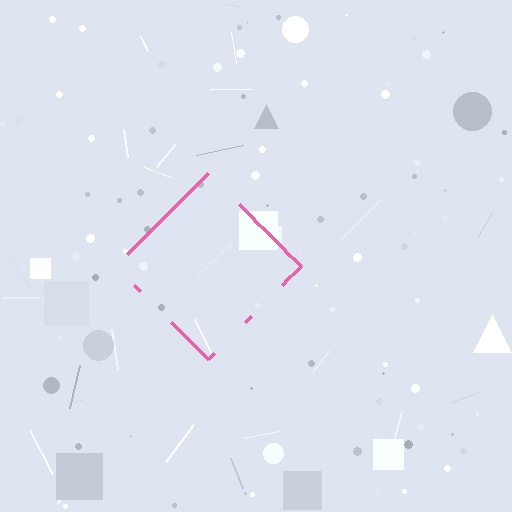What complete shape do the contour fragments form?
The contour fragments form a diamond.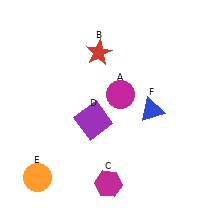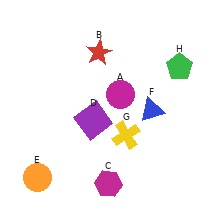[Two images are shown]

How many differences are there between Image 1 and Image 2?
There are 2 differences between the two images.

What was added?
A yellow cross (G), a green pentagon (H) were added in Image 2.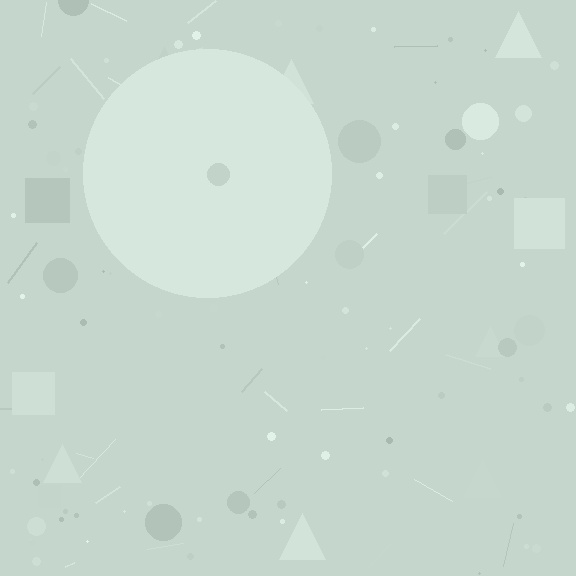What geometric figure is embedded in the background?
A circle is embedded in the background.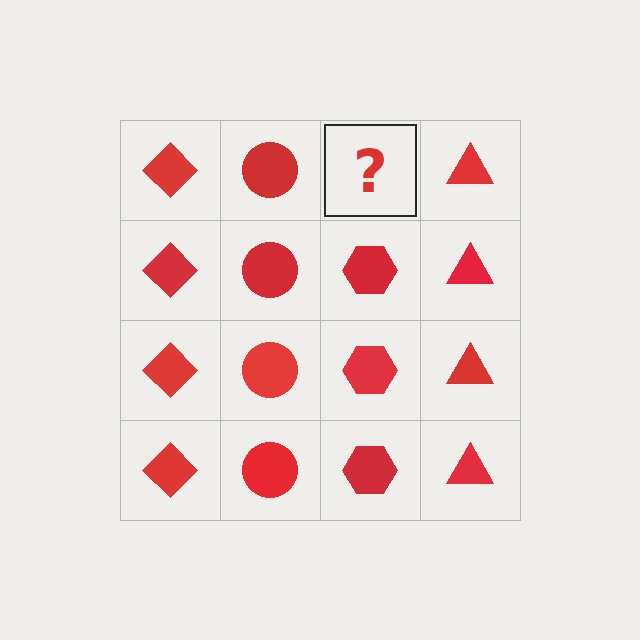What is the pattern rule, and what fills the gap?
The rule is that each column has a consistent shape. The gap should be filled with a red hexagon.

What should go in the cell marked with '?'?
The missing cell should contain a red hexagon.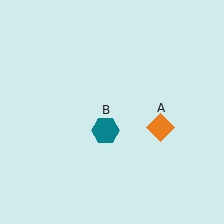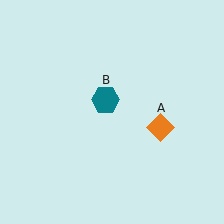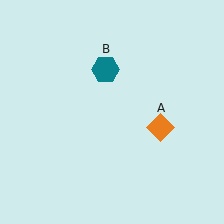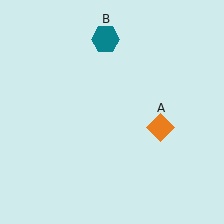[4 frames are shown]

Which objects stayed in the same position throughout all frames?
Orange diamond (object A) remained stationary.